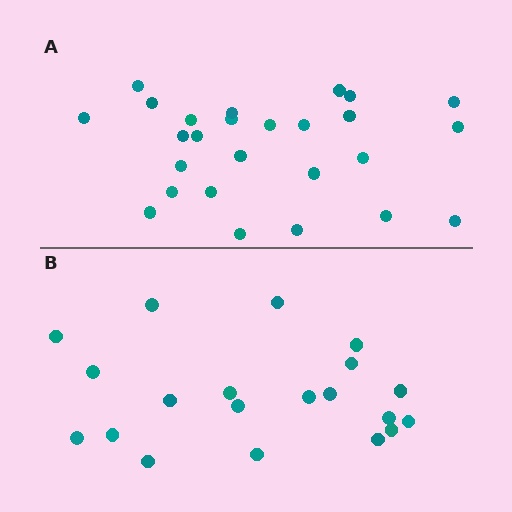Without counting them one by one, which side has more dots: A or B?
Region A (the top region) has more dots.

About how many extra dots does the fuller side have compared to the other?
Region A has about 6 more dots than region B.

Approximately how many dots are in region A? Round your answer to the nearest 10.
About 30 dots. (The exact count is 26, which rounds to 30.)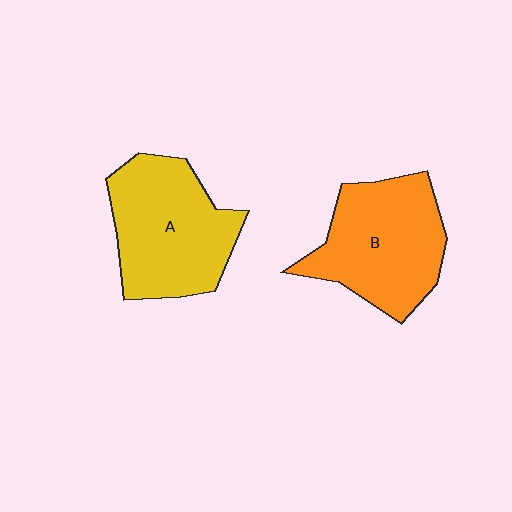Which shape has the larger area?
Shape A (yellow).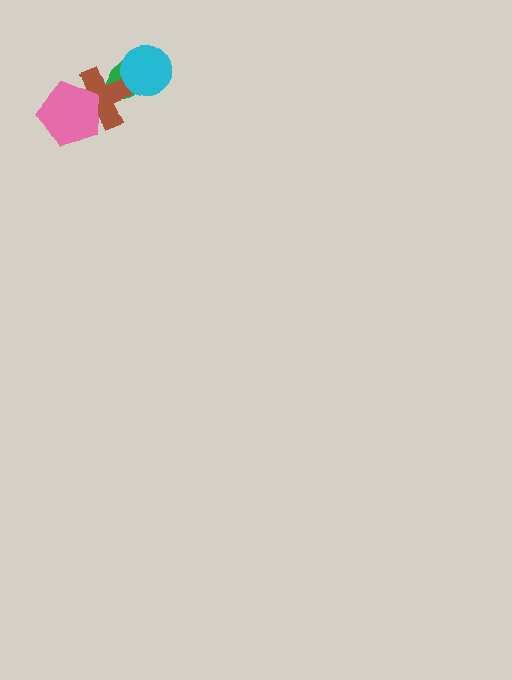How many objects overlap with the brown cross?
2 objects overlap with the brown cross.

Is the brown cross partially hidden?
Yes, it is partially covered by another shape.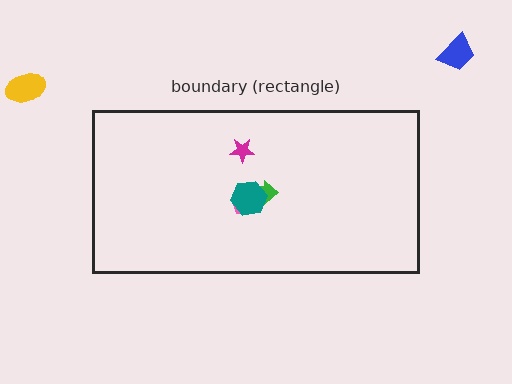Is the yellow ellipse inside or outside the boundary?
Outside.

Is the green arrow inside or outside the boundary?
Inside.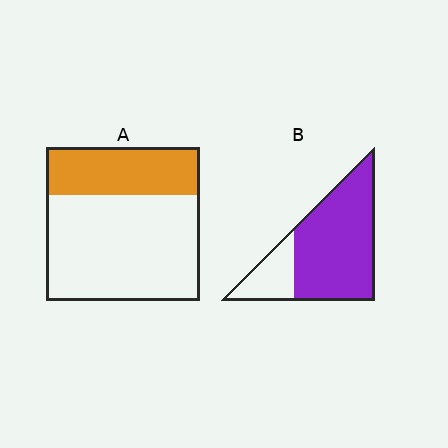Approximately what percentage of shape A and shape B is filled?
A is approximately 30% and B is approximately 75%.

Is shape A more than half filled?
No.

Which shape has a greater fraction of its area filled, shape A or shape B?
Shape B.